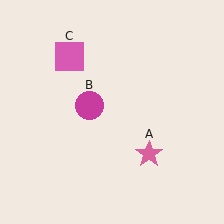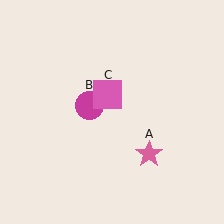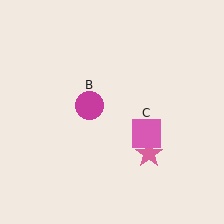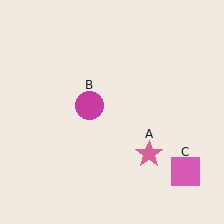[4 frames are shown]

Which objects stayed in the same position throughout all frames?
Pink star (object A) and magenta circle (object B) remained stationary.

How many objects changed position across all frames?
1 object changed position: pink square (object C).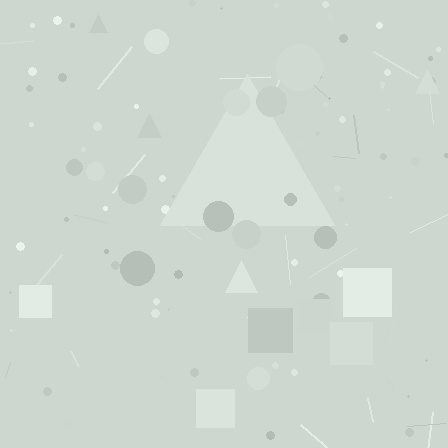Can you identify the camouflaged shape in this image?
The camouflaged shape is a triangle.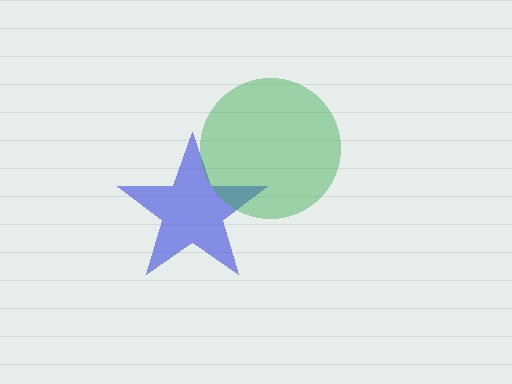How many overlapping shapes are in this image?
There are 2 overlapping shapes in the image.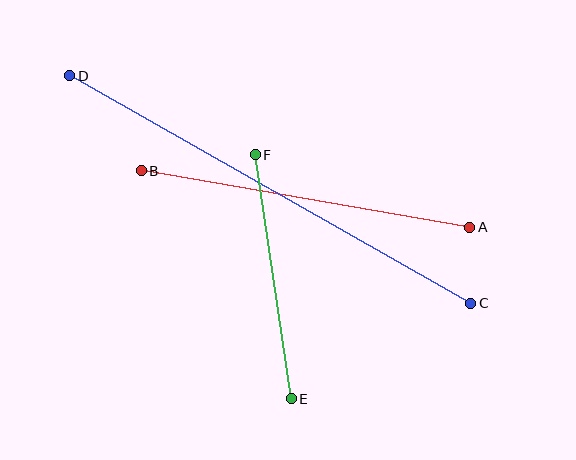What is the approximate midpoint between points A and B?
The midpoint is at approximately (306, 199) pixels.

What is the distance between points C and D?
The distance is approximately 461 pixels.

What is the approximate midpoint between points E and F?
The midpoint is at approximately (273, 277) pixels.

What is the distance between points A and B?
The distance is approximately 334 pixels.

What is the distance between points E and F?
The distance is approximately 247 pixels.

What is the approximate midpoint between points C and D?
The midpoint is at approximately (270, 189) pixels.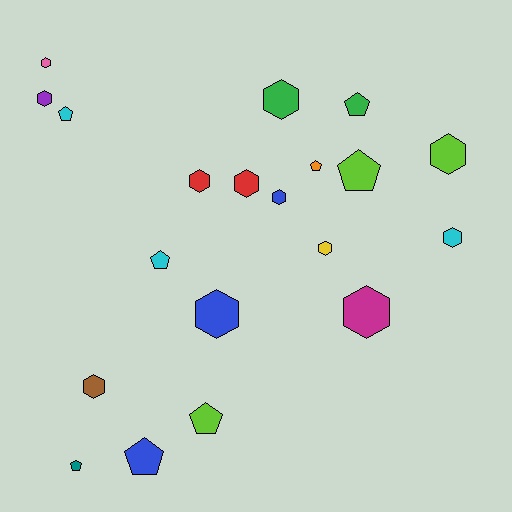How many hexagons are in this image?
There are 12 hexagons.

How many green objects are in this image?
There are 2 green objects.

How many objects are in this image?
There are 20 objects.